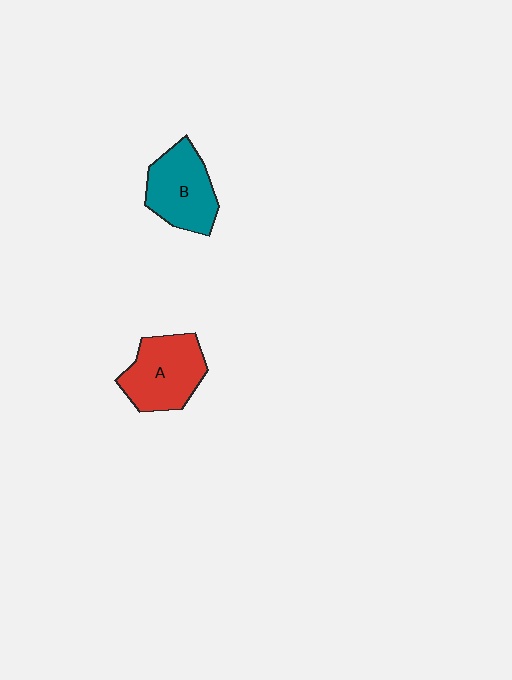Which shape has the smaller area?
Shape B (teal).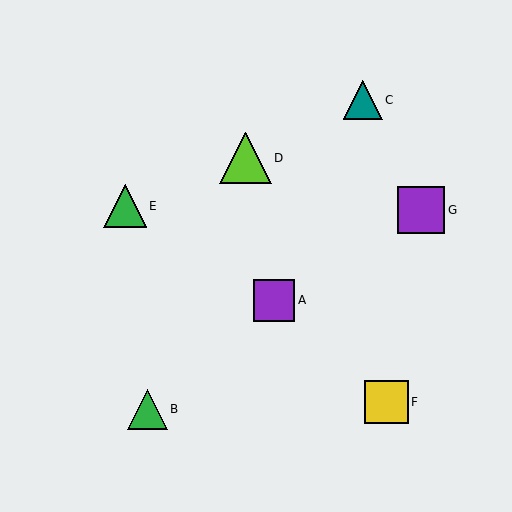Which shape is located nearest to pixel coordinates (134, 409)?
The green triangle (labeled B) at (147, 409) is nearest to that location.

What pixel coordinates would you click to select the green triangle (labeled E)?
Click at (125, 206) to select the green triangle E.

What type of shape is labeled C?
Shape C is a teal triangle.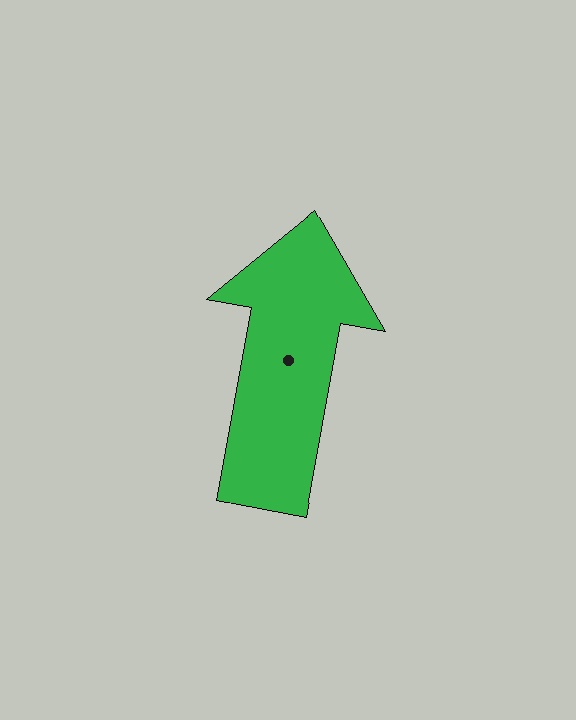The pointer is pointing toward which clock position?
Roughly 12 o'clock.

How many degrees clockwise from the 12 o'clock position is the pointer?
Approximately 10 degrees.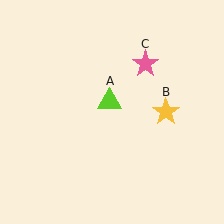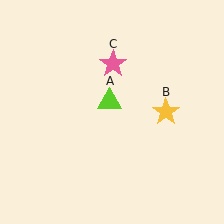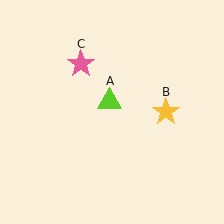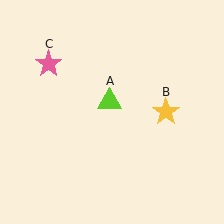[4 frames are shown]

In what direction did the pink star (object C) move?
The pink star (object C) moved left.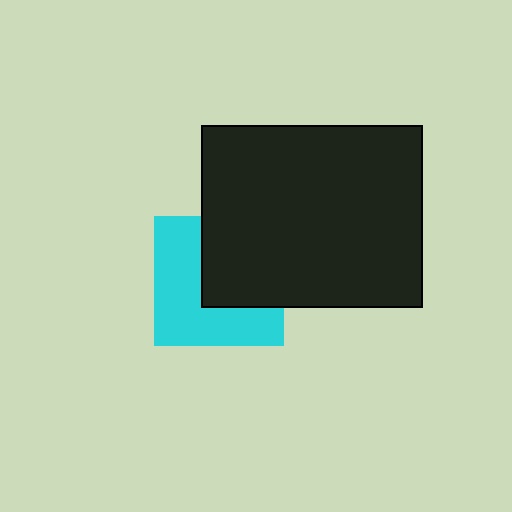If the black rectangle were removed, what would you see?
You would see the complete cyan square.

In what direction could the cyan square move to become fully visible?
The cyan square could move toward the lower-left. That would shift it out from behind the black rectangle entirely.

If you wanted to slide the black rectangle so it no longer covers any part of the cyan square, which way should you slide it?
Slide it toward the upper-right — that is the most direct way to separate the two shapes.